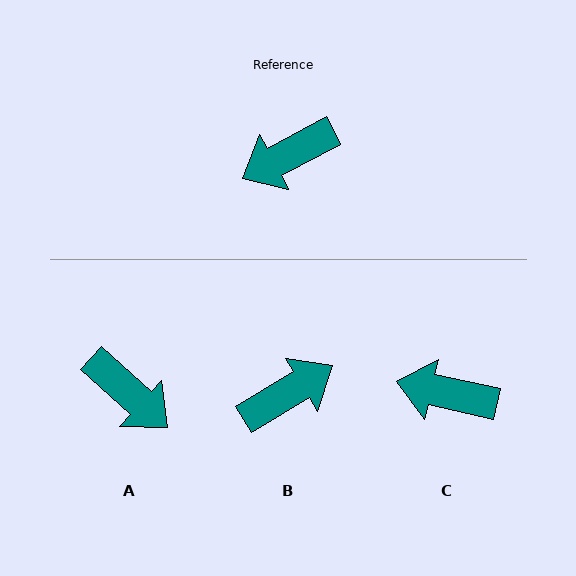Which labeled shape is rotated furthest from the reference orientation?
B, about 176 degrees away.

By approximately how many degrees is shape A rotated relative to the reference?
Approximately 110 degrees counter-clockwise.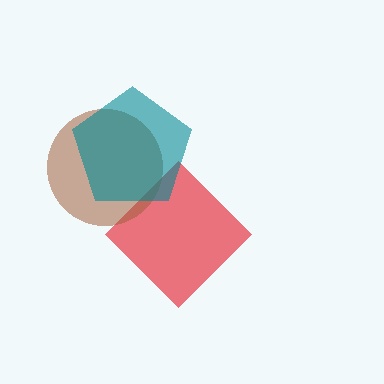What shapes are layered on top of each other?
The layered shapes are: a red diamond, a brown circle, a teal pentagon.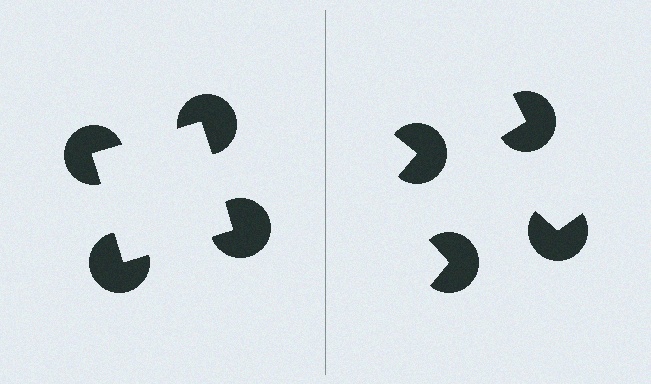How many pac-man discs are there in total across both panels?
8 — 4 on each side.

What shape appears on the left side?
An illusory square.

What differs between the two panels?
The pac-man discs are positioned identically on both sides; only the wedge orientations differ. On the left they align to a square; on the right they are misaligned.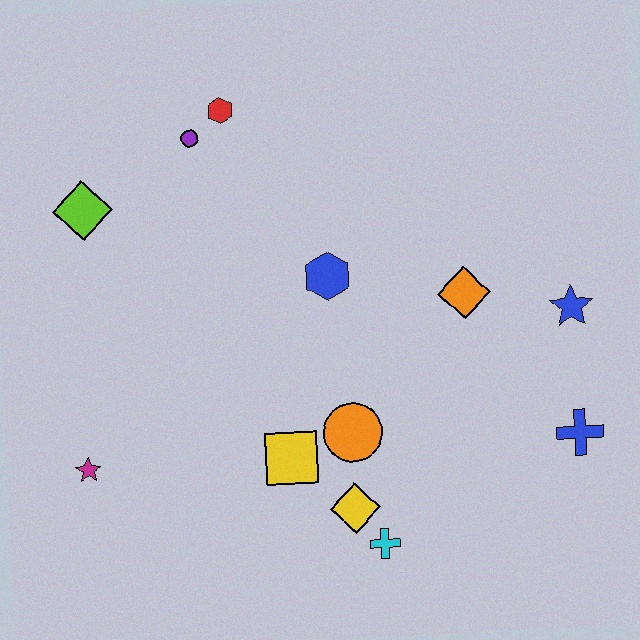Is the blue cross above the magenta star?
Yes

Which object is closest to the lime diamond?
The purple circle is closest to the lime diamond.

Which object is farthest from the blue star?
The magenta star is farthest from the blue star.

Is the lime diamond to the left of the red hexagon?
Yes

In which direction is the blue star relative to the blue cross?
The blue star is above the blue cross.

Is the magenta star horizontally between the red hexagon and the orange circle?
No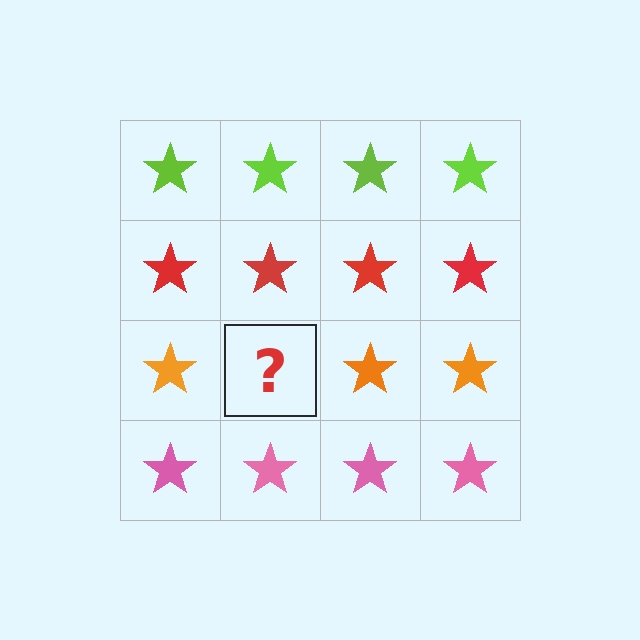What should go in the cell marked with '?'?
The missing cell should contain an orange star.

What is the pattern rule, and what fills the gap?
The rule is that each row has a consistent color. The gap should be filled with an orange star.